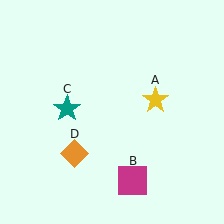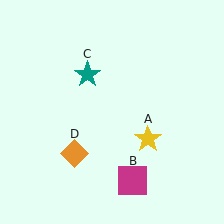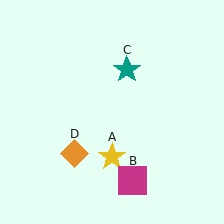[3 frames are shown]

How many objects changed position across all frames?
2 objects changed position: yellow star (object A), teal star (object C).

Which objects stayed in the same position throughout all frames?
Magenta square (object B) and orange diamond (object D) remained stationary.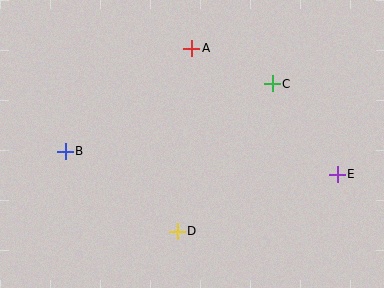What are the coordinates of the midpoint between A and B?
The midpoint between A and B is at (128, 100).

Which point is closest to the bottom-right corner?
Point E is closest to the bottom-right corner.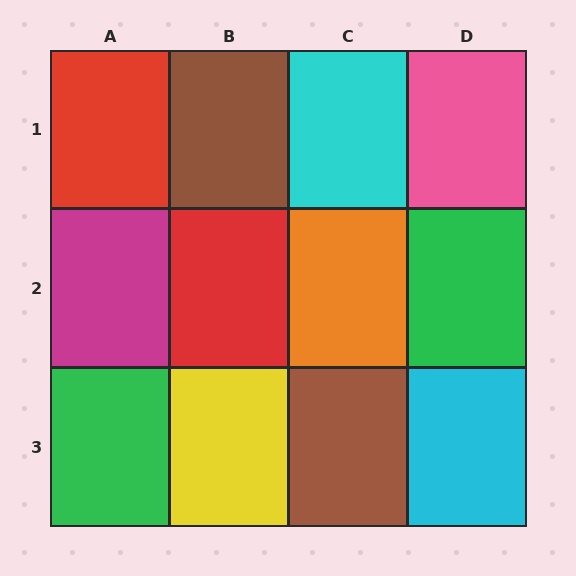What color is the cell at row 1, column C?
Cyan.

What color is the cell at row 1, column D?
Pink.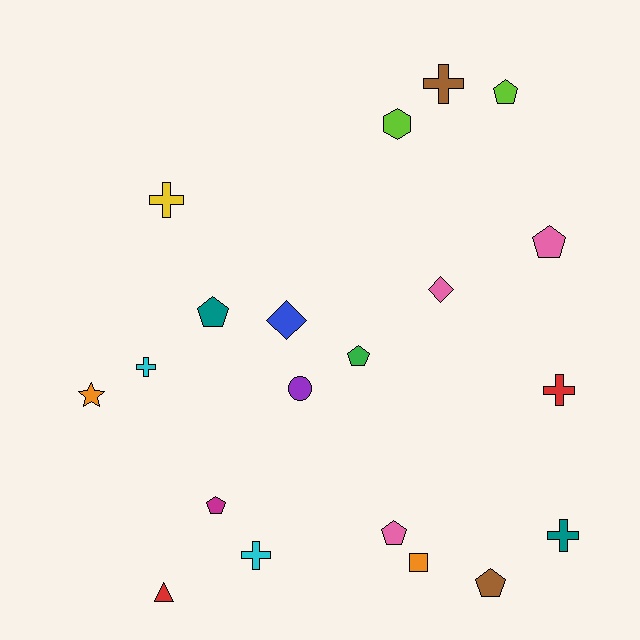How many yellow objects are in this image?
There is 1 yellow object.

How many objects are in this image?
There are 20 objects.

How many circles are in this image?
There is 1 circle.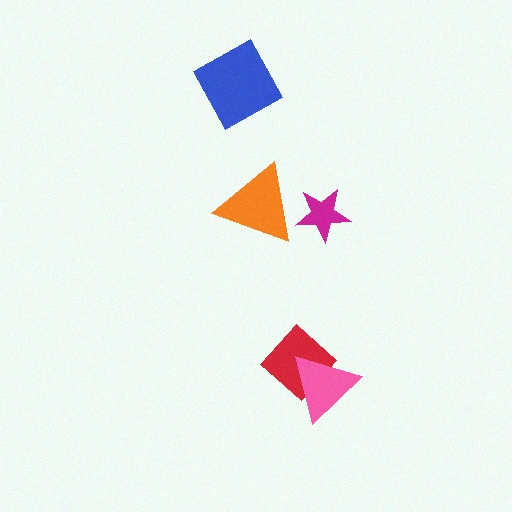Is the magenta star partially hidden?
Yes, it is partially covered by another shape.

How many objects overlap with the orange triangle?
1 object overlaps with the orange triangle.